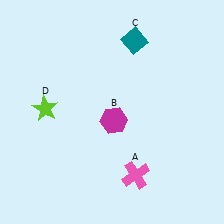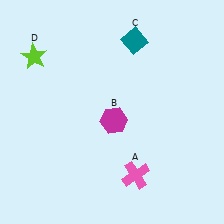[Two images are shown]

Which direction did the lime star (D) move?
The lime star (D) moved up.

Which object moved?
The lime star (D) moved up.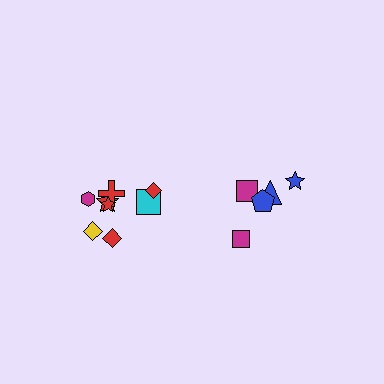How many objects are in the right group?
There are 5 objects.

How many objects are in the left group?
There are 8 objects.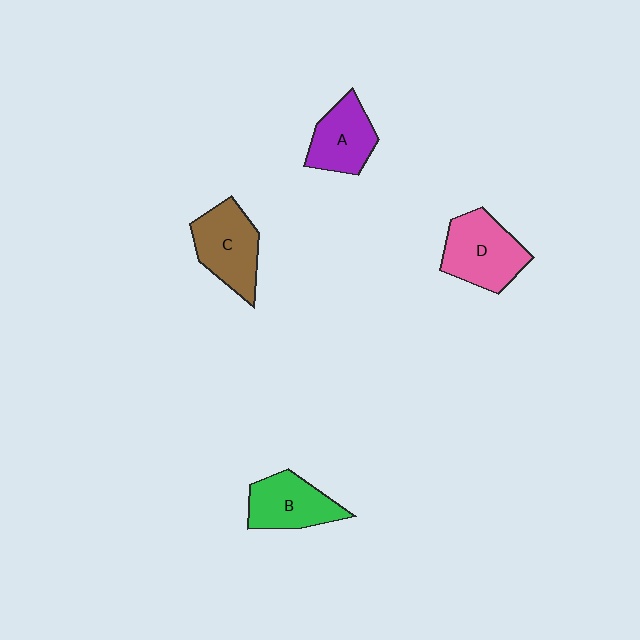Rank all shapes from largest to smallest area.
From largest to smallest: D (pink), C (brown), B (green), A (purple).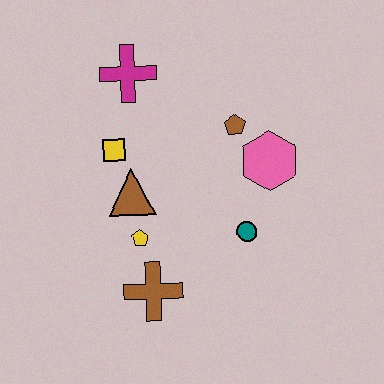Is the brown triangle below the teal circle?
No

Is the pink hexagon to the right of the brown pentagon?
Yes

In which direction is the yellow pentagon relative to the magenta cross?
The yellow pentagon is below the magenta cross.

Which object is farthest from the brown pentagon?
The brown cross is farthest from the brown pentagon.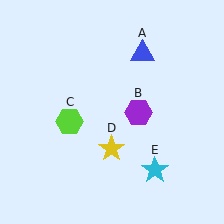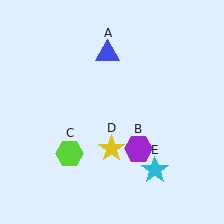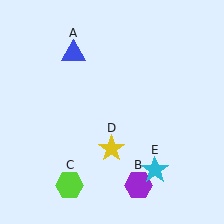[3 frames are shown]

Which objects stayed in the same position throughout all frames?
Yellow star (object D) and cyan star (object E) remained stationary.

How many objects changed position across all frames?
3 objects changed position: blue triangle (object A), purple hexagon (object B), lime hexagon (object C).